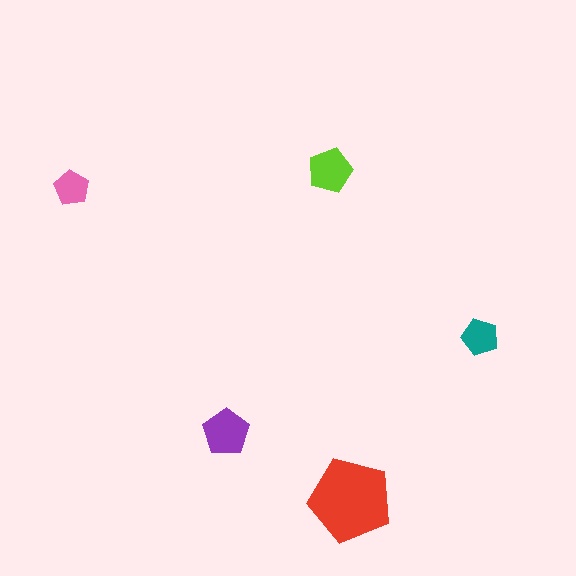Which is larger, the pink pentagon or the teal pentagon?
The teal one.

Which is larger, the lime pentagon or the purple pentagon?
The purple one.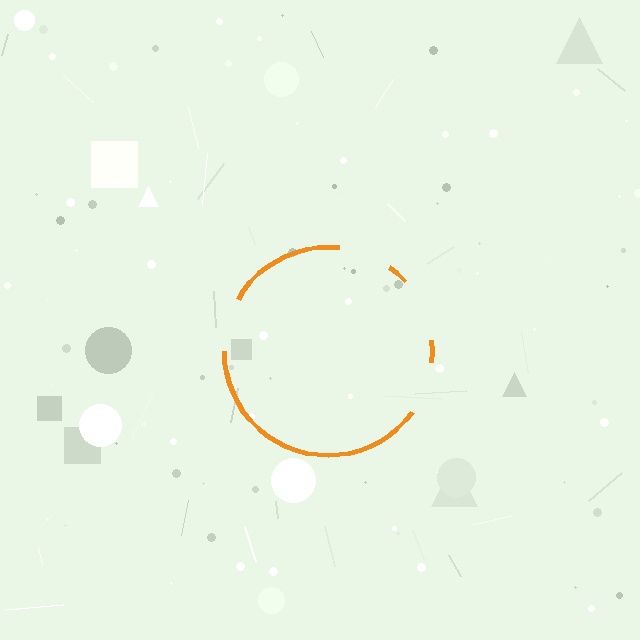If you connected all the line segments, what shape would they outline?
They would outline a circle.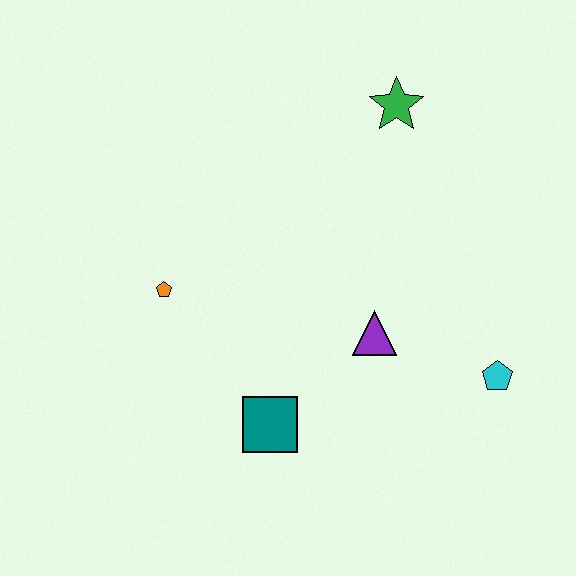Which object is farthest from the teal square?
The green star is farthest from the teal square.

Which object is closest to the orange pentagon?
The teal square is closest to the orange pentagon.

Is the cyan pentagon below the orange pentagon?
Yes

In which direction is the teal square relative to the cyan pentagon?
The teal square is to the left of the cyan pentagon.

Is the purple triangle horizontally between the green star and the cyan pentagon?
No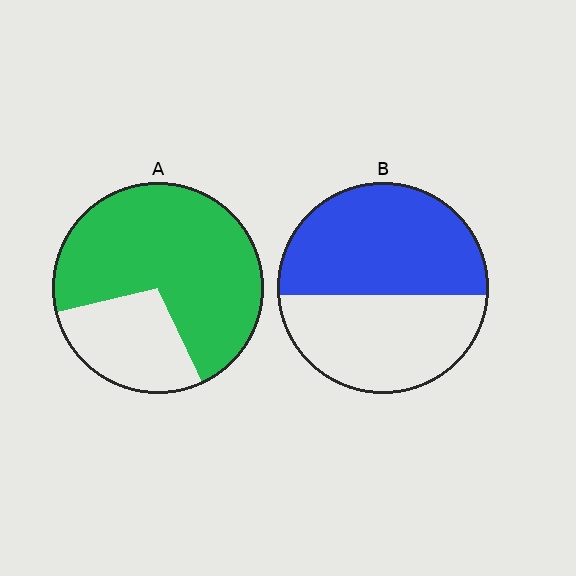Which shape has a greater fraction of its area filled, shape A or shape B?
Shape A.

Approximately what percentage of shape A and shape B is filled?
A is approximately 70% and B is approximately 55%.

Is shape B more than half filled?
Yes.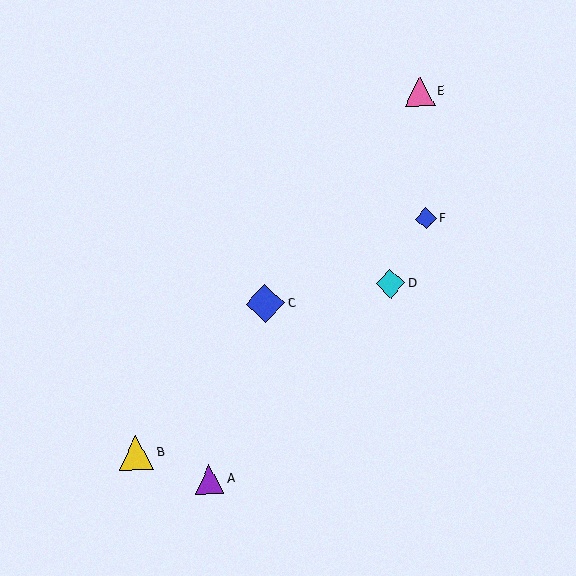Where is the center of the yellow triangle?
The center of the yellow triangle is at (136, 453).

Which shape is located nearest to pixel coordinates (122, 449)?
The yellow triangle (labeled B) at (136, 453) is nearest to that location.